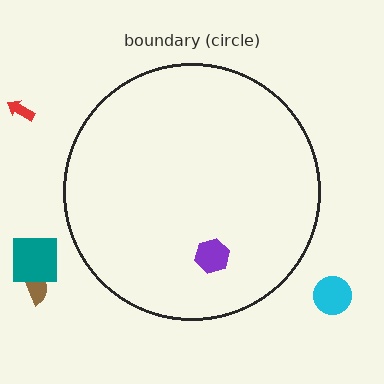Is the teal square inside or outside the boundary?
Outside.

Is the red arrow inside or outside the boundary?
Outside.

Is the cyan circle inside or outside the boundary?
Outside.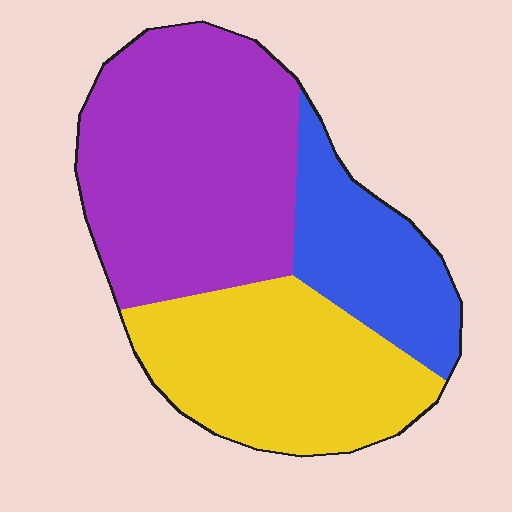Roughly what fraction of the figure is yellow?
Yellow takes up about one third (1/3) of the figure.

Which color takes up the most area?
Purple, at roughly 45%.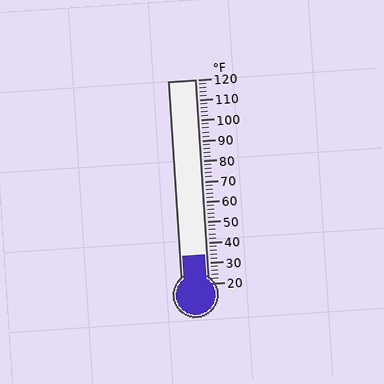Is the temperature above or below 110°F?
The temperature is below 110°F.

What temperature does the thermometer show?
The thermometer shows approximately 34°F.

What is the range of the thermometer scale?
The thermometer scale ranges from 20°F to 120°F.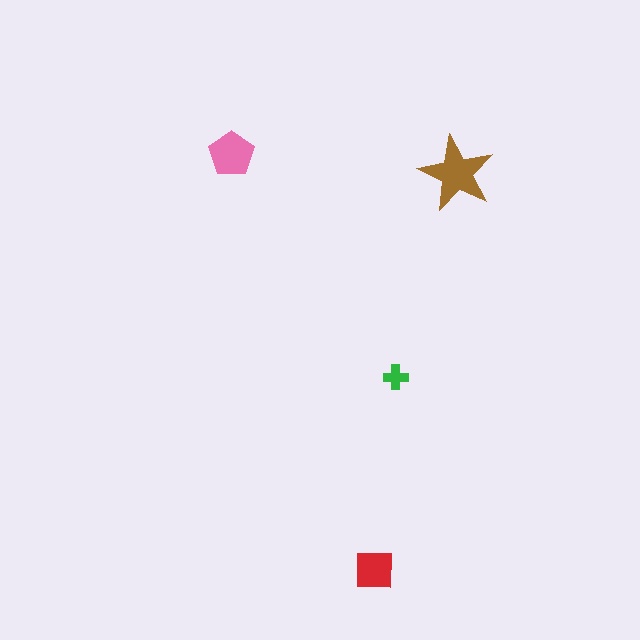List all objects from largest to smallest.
The brown star, the pink pentagon, the red square, the green cross.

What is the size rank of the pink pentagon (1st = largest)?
2nd.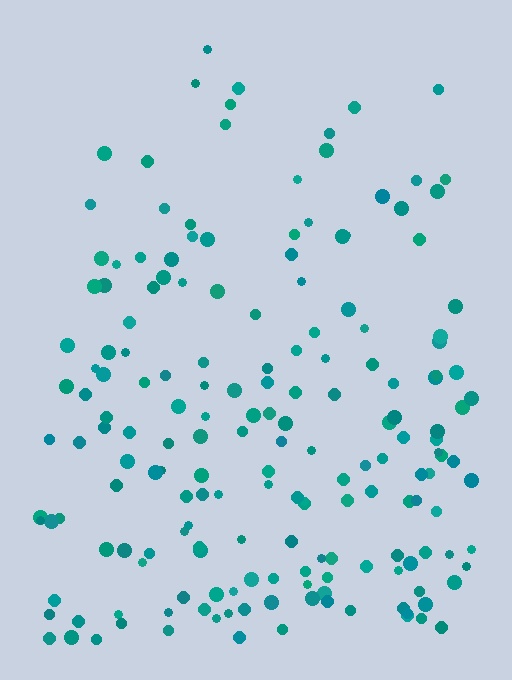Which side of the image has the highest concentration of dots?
The bottom.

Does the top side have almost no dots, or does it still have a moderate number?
Still a moderate number, just noticeably fewer than the bottom.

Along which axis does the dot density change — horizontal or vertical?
Vertical.